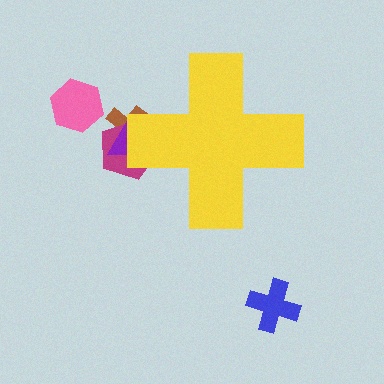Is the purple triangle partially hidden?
Yes, the purple triangle is partially hidden behind the yellow cross.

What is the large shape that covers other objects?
A yellow cross.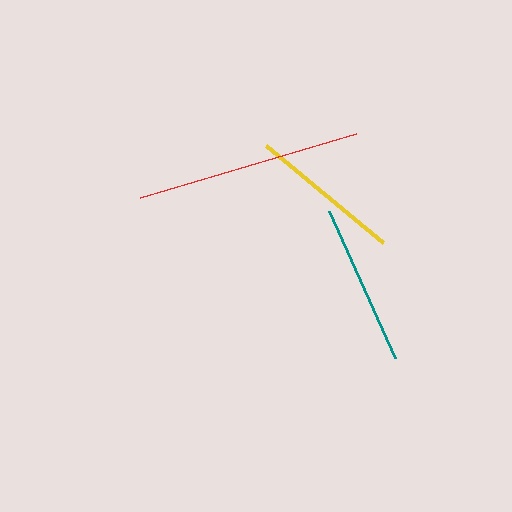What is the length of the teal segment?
The teal segment is approximately 162 pixels long.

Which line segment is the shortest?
The yellow line is the shortest at approximately 152 pixels.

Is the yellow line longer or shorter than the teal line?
The teal line is longer than the yellow line.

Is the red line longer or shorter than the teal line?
The red line is longer than the teal line.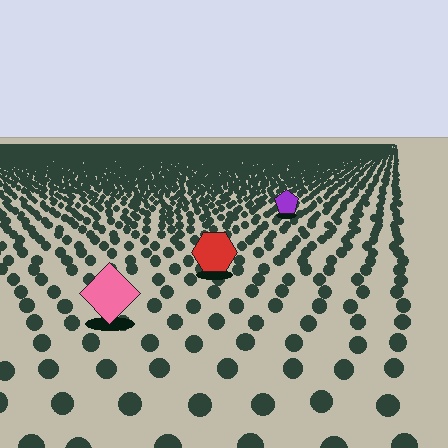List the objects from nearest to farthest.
From nearest to farthest: the pink diamond, the red hexagon, the purple pentagon.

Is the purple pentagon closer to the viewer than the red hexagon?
No. The red hexagon is closer — you can tell from the texture gradient: the ground texture is coarser near it.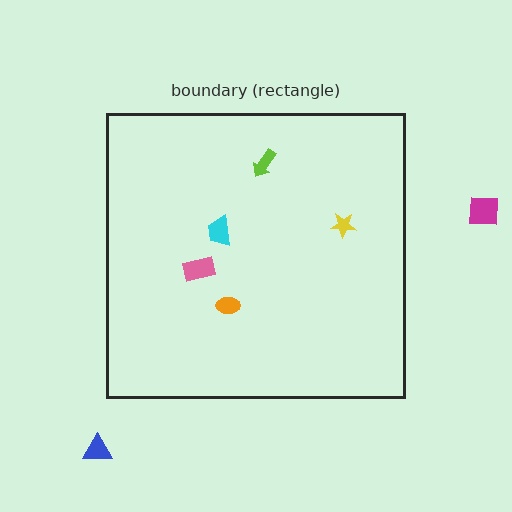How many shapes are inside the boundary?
5 inside, 2 outside.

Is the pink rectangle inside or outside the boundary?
Inside.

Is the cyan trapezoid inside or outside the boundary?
Inside.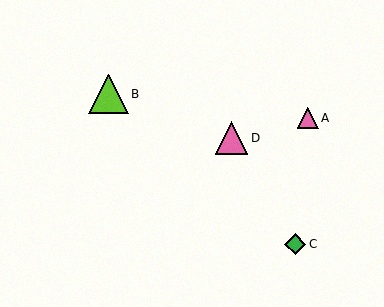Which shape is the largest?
The lime triangle (labeled B) is the largest.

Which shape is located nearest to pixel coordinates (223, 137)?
The pink triangle (labeled D) at (232, 138) is nearest to that location.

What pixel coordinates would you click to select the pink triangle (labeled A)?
Click at (308, 118) to select the pink triangle A.